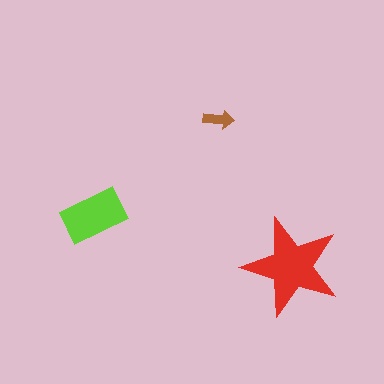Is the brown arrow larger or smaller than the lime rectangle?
Smaller.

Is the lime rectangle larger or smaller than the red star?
Smaller.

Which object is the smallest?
The brown arrow.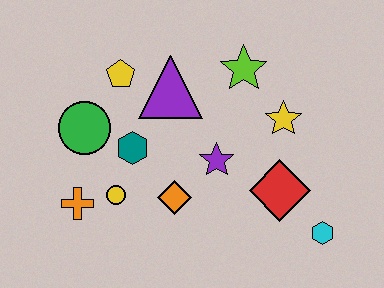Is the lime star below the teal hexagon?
No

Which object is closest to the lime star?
The yellow star is closest to the lime star.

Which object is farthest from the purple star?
The orange cross is farthest from the purple star.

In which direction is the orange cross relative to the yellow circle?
The orange cross is to the left of the yellow circle.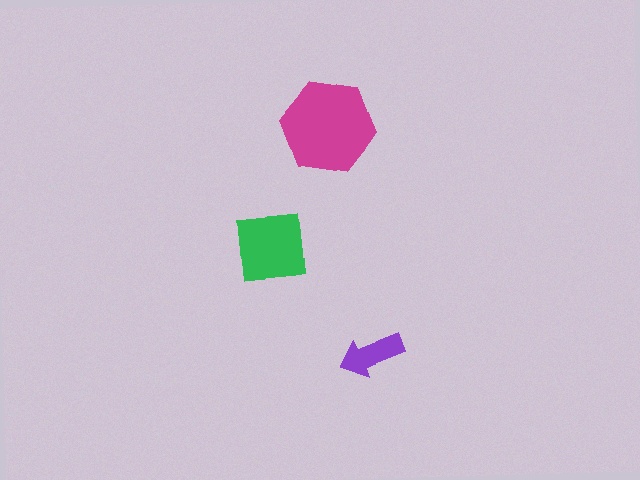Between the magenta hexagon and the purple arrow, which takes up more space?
The magenta hexagon.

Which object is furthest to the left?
The green square is leftmost.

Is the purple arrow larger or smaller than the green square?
Smaller.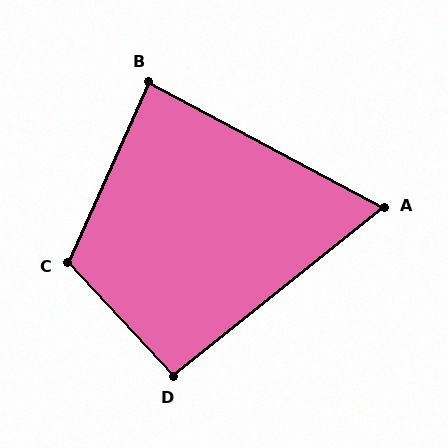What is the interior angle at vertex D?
Approximately 94 degrees (approximately right).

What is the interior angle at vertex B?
Approximately 86 degrees (approximately right).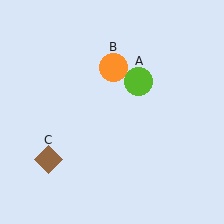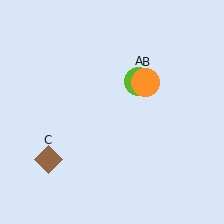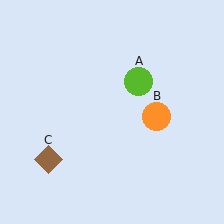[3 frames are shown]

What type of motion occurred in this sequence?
The orange circle (object B) rotated clockwise around the center of the scene.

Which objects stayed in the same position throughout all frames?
Lime circle (object A) and brown diamond (object C) remained stationary.